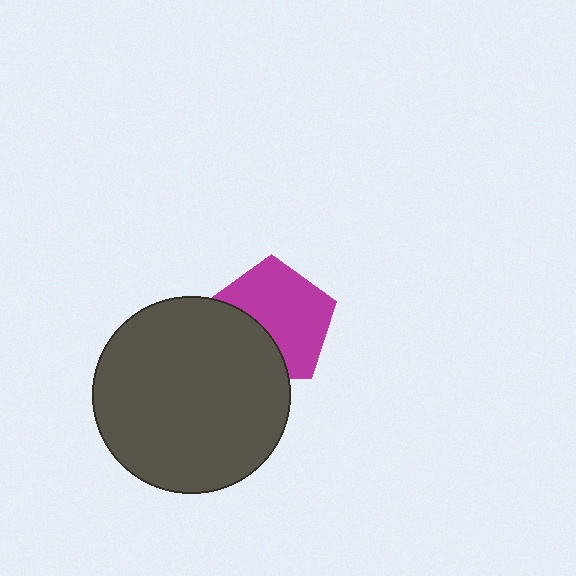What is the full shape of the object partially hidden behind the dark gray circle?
The partially hidden object is a magenta pentagon.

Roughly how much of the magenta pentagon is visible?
About half of it is visible (roughly 65%).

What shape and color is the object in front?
The object in front is a dark gray circle.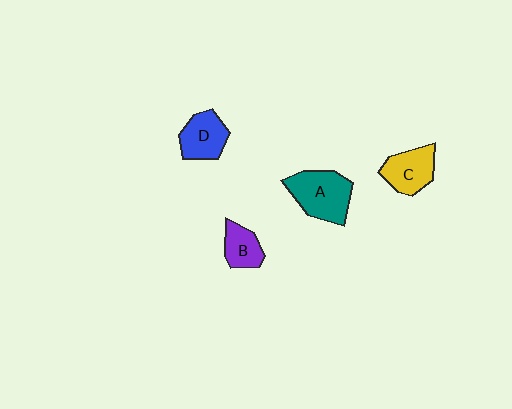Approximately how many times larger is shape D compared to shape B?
Approximately 1.3 times.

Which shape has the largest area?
Shape A (teal).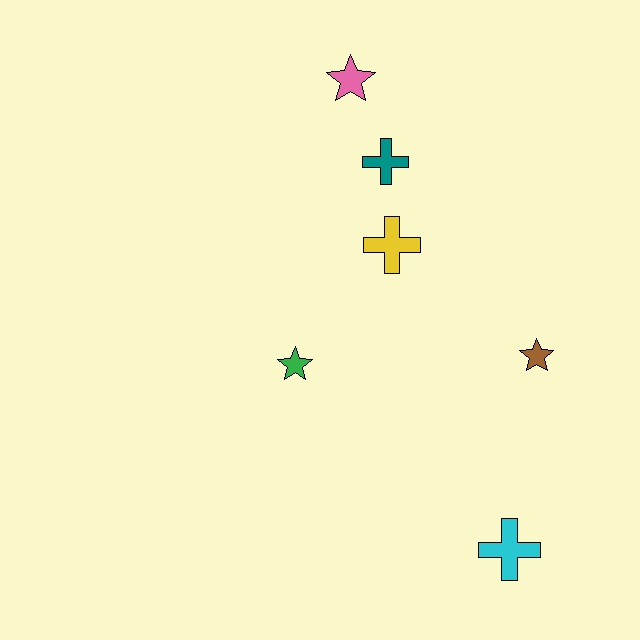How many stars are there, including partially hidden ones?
There are 3 stars.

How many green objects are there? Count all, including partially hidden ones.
There is 1 green object.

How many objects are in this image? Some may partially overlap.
There are 6 objects.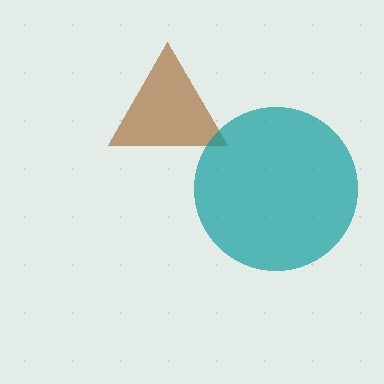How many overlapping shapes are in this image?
There are 2 overlapping shapes in the image.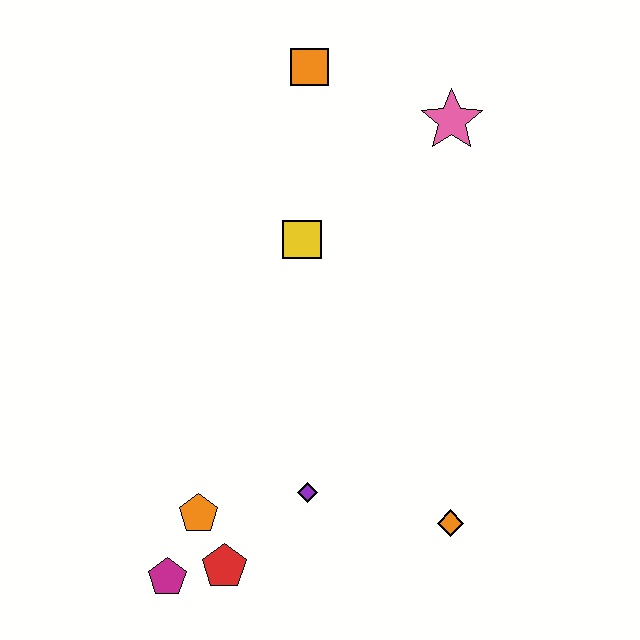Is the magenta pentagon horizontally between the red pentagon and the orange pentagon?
No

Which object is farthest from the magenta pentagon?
The pink star is farthest from the magenta pentagon.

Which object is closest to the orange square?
The pink star is closest to the orange square.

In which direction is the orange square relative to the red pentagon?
The orange square is above the red pentagon.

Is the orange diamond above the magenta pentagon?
Yes